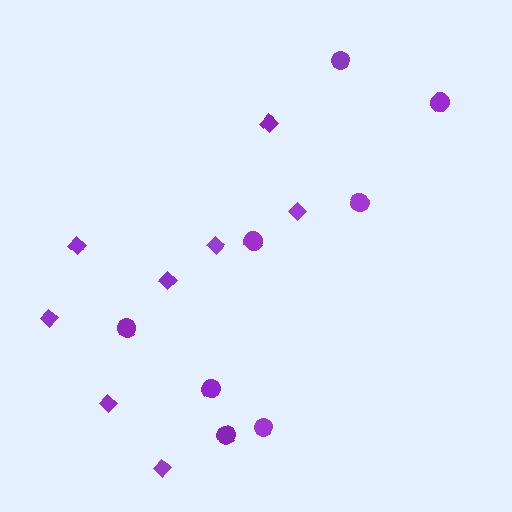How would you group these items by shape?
There are 2 groups: one group of diamonds (8) and one group of circles (8).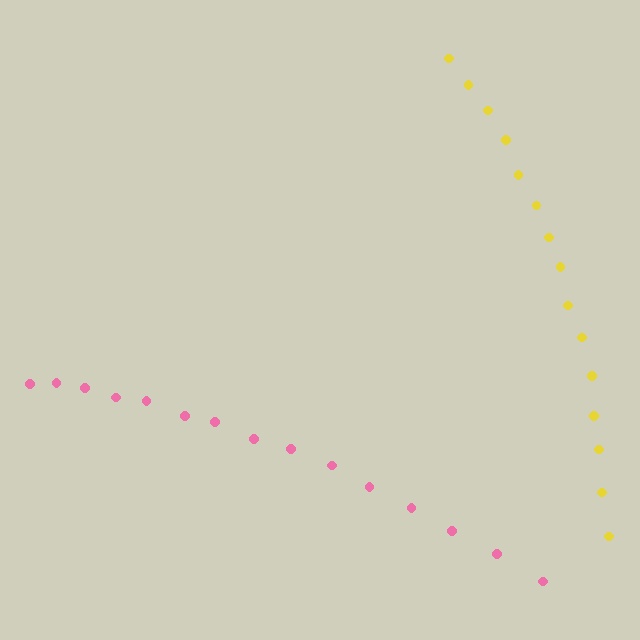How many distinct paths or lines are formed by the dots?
There are 2 distinct paths.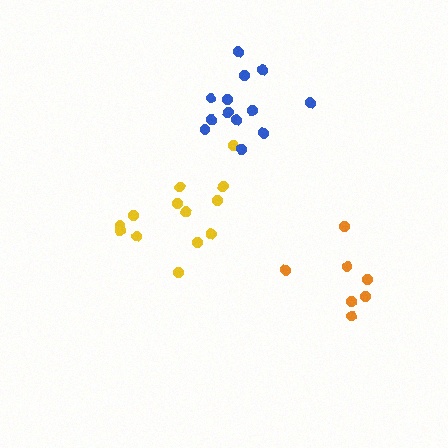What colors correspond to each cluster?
The clusters are colored: orange, yellow, blue.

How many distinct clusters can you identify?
There are 3 distinct clusters.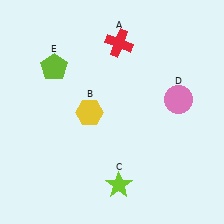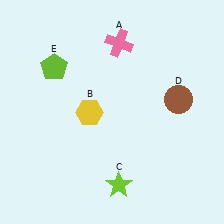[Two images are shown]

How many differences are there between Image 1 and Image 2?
There are 2 differences between the two images.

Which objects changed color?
A changed from red to pink. D changed from pink to brown.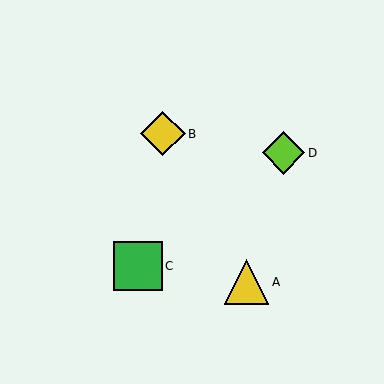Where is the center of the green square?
The center of the green square is at (138, 266).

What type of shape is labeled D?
Shape D is a lime diamond.